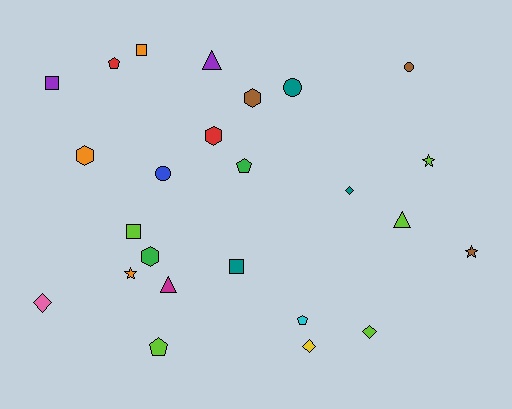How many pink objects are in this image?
There is 1 pink object.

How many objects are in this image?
There are 25 objects.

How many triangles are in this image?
There are 3 triangles.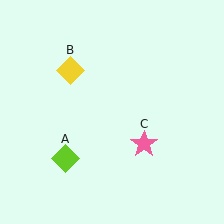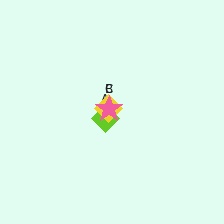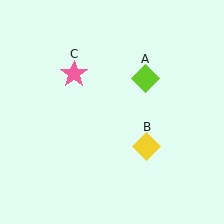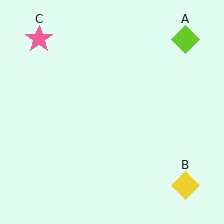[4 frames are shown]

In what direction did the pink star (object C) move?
The pink star (object C) moved up and to the left.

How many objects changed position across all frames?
3 objects changed position: lime diamond (object A), yellow diamond (object B), pink star (object C).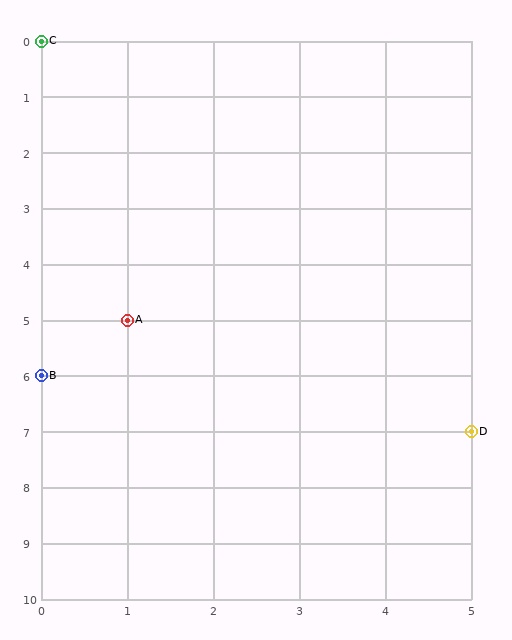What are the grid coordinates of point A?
Point A is at grid coordinates (1, 5).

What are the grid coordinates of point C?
Point C is at grid coordinates (0, 0).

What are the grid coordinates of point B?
Point B is at grid coordinates (0, 6).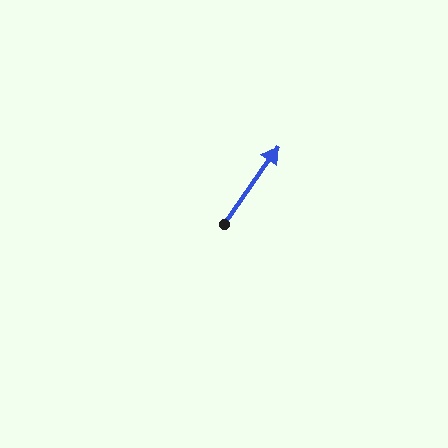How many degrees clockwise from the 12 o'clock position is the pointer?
Approximately 35 degrees.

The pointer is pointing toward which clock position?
Roughly 1 o'clock.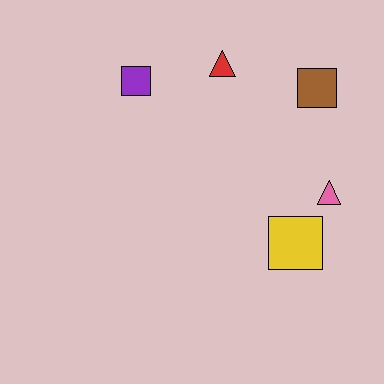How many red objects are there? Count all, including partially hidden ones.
There is 1 red object.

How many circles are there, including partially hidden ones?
There are no circles.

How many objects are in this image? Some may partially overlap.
There are 5 objects.